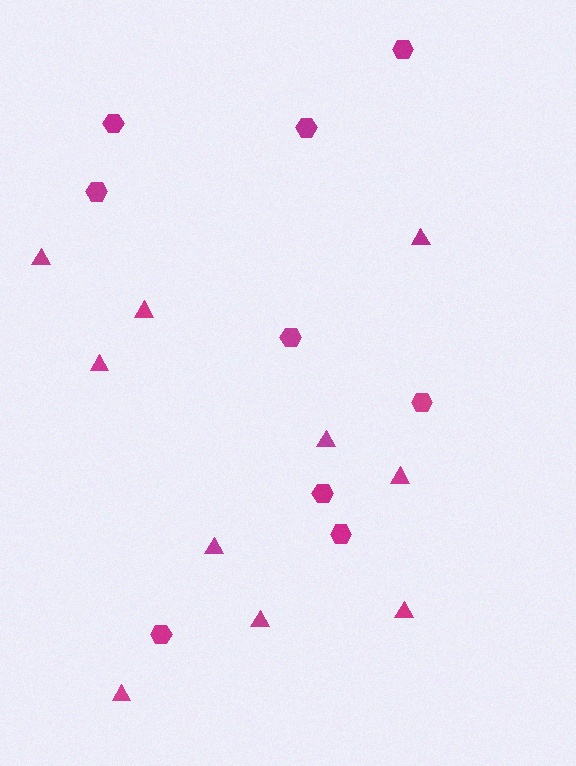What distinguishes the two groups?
There are 2 groups: one group of hexagons (9) and one group of triangles (10).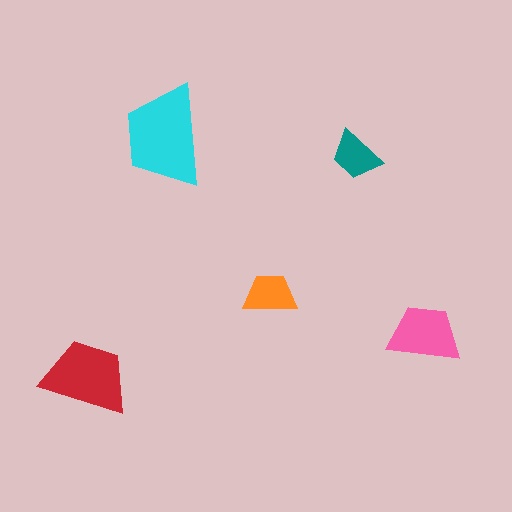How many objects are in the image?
There are 5 objects in the image.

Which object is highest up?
The cyan trapezoid is topmost.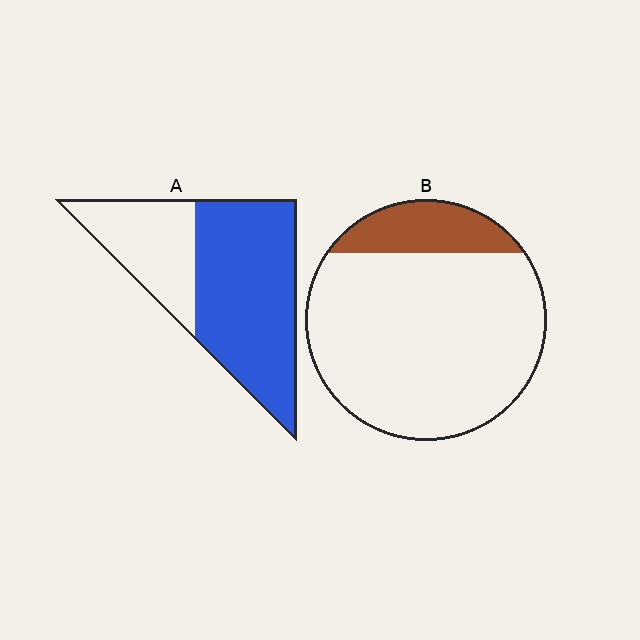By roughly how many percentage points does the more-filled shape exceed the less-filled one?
By roughly 50 percentage points (A over B).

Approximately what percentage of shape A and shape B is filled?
A is approximately 65% and B is approximately 15%.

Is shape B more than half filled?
No.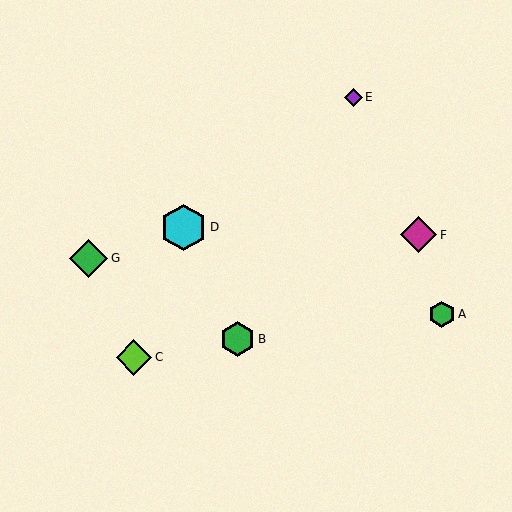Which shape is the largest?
The cyan hexagon (labeled D) is the largest.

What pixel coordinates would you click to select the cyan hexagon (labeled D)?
Click at (184, 227) to select the cyan hexagon D.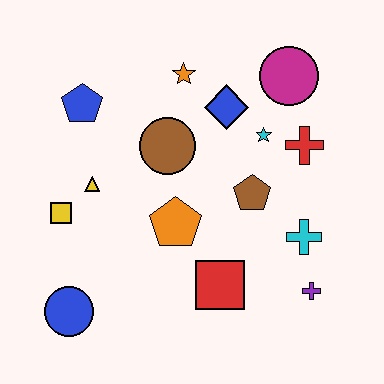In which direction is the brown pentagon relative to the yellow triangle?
The brown pentagon is to the right of the yellow triangle.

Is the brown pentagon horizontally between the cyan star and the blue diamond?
Yes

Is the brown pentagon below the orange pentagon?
No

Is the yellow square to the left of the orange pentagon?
Yes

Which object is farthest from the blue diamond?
The blue circle is farthest from the blue diamond.